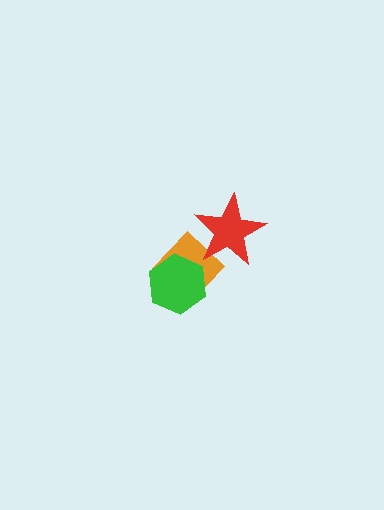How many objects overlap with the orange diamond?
2 objects overlap with the orange diamond.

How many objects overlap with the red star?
1 object overlaps with the red star.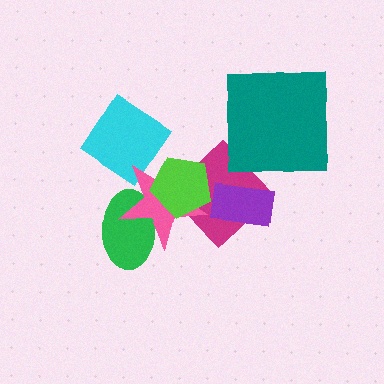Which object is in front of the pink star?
The lime pentagon is in front of the pink star.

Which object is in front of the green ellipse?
The pink star is in front of the green ellipse.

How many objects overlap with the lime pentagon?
2 objects overlap with the lime pentagon.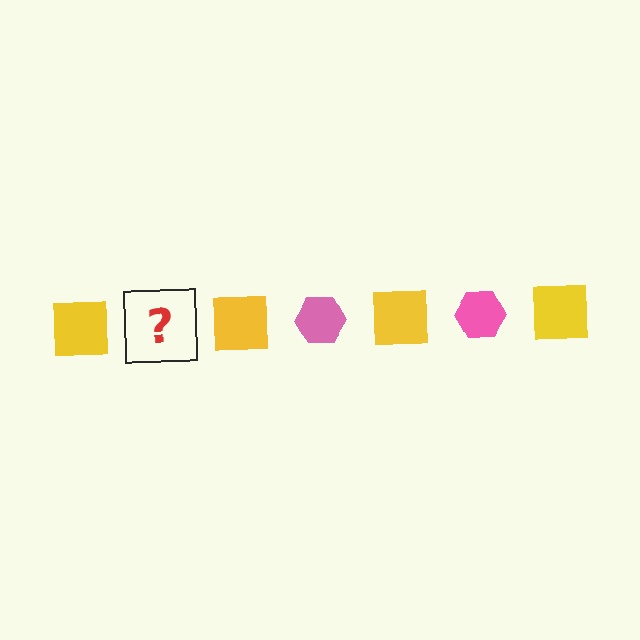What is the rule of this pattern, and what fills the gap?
The rule is that the pattern alternates between yellow square and pink hexagon. The gap should be filled with a pink hexagon.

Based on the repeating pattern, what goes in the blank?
The blank should be a pink hexagon.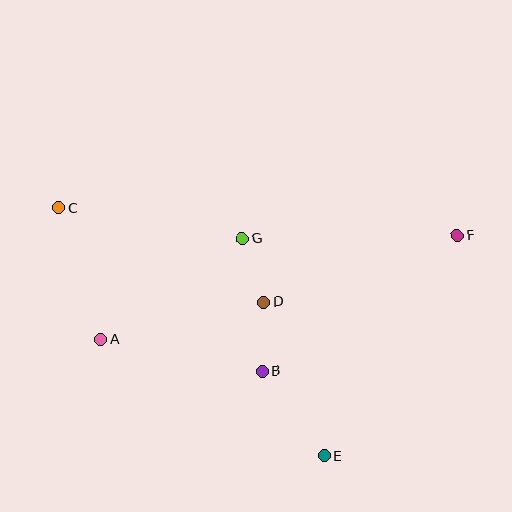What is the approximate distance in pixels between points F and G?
The distance between F and G is approximately 215 pixels.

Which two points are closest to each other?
Points D and G are closest to each other.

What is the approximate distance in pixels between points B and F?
The distance between B and F is approximately 238 pixels.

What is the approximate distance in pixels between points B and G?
The distance between B and G is approximately 134 pixels.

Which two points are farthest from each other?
Points C and F are farthest from each other.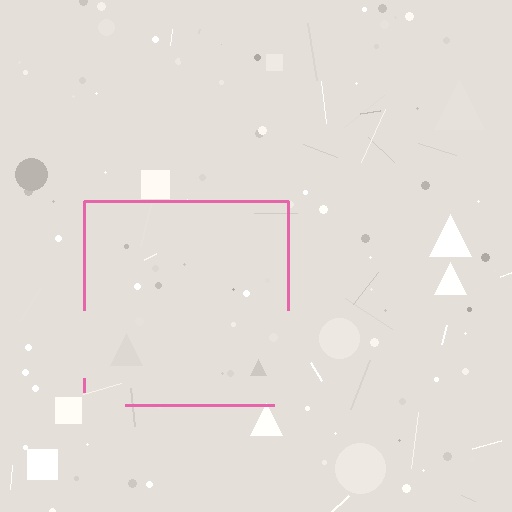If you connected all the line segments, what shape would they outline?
They would outline a square.